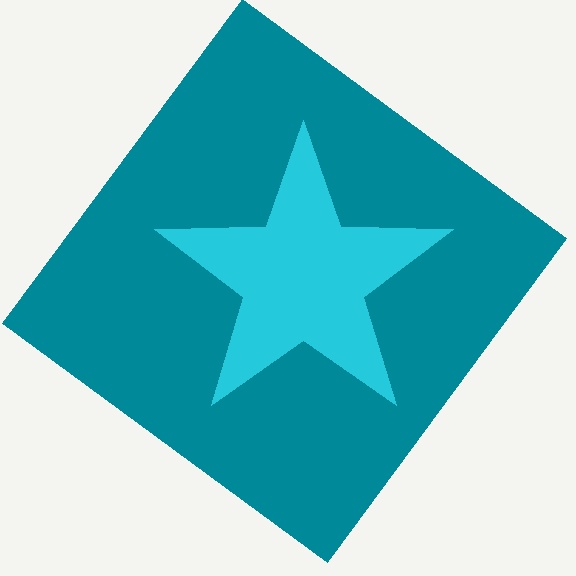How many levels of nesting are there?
2.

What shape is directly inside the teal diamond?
The cyan star.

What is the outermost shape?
The teal diamond.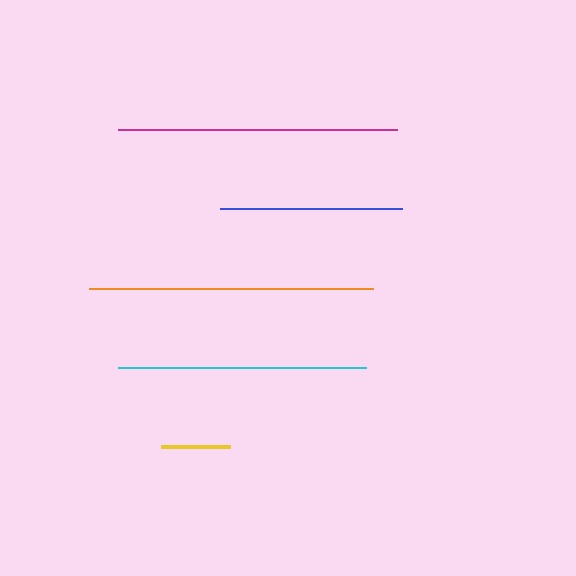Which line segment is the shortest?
The yellow line is the shortest at approximately 69 pixels.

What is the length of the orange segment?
The orange segment is approximately 284 pixels long.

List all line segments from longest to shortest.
From longest to shortest: orange, magenta, cyan, blue, yellow.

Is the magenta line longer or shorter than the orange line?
The orange line is longer than the magenta line.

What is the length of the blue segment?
The blue segment is approximately 182 pixels long.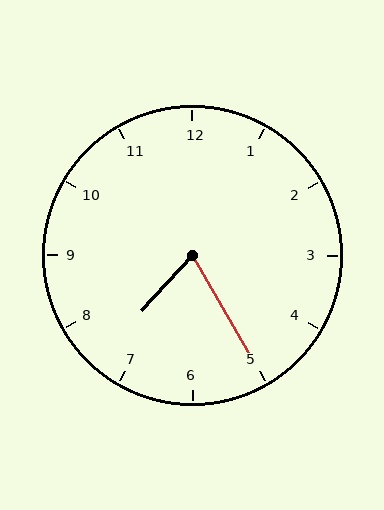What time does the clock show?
7:25.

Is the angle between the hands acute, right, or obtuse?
It is acute.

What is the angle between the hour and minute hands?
Approximately 72 degrees.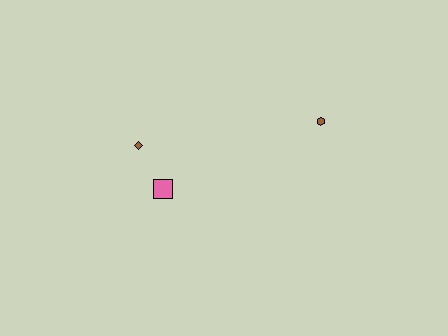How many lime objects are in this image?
There are no lime objects.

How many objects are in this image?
There are 3 objects.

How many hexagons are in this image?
There is 1 hexagon.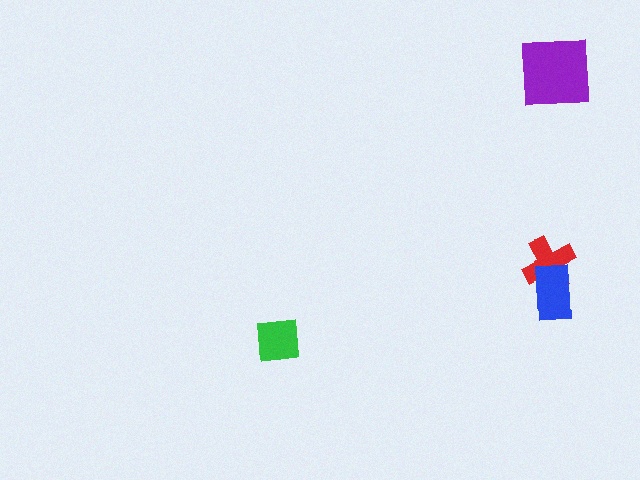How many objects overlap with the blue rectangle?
1 object overlaps with the blue rectangle.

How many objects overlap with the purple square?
0 objects overlap with the purple square.